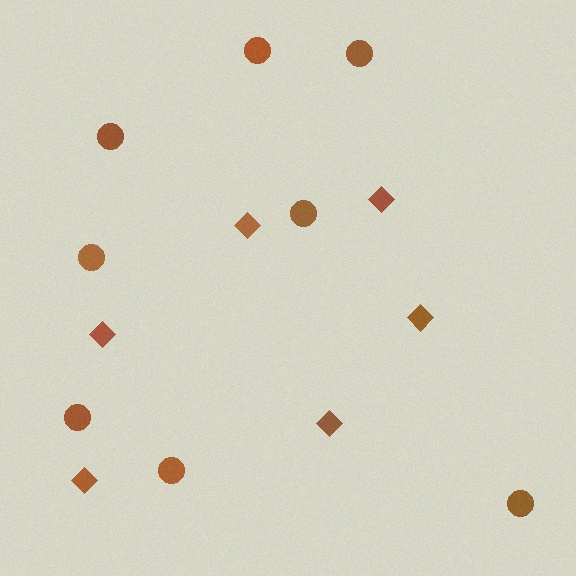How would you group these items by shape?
There are 2 groups: one group of circles (8) and one group of diamonds (6).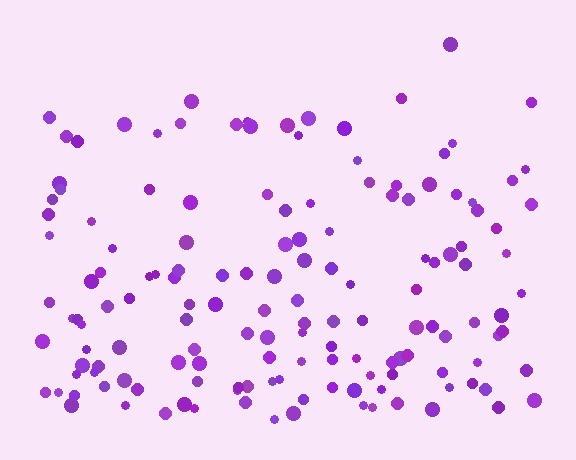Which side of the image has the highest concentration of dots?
The bottom.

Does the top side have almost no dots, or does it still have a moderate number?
Still a moderate number, just noticeably fewer than the bottom.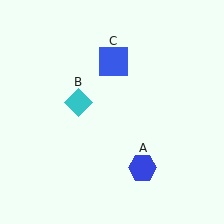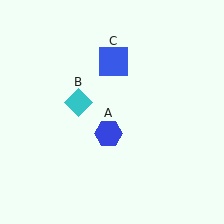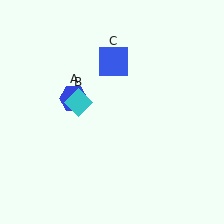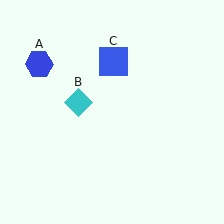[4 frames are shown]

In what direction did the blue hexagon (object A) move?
The blue hexagon (object A) moved up and to the left.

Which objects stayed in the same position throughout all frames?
Cyan diamond (object B) and blue square (object C) remained stationary.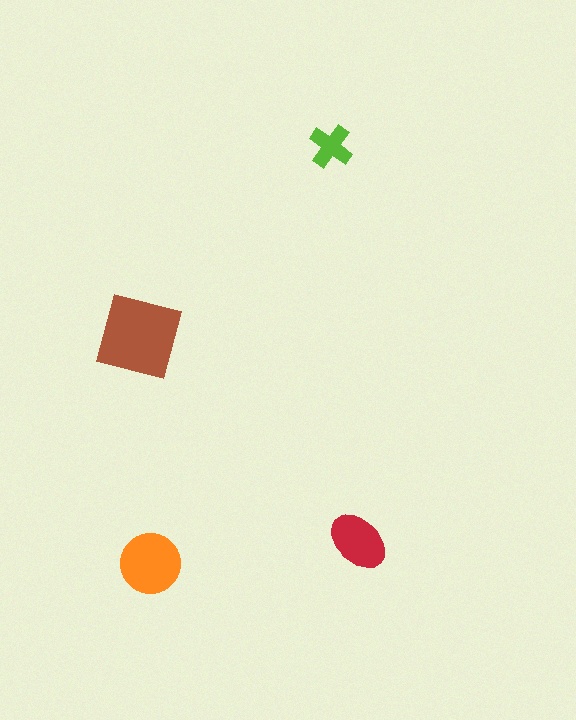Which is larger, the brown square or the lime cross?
The brown square.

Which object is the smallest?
The lime cross.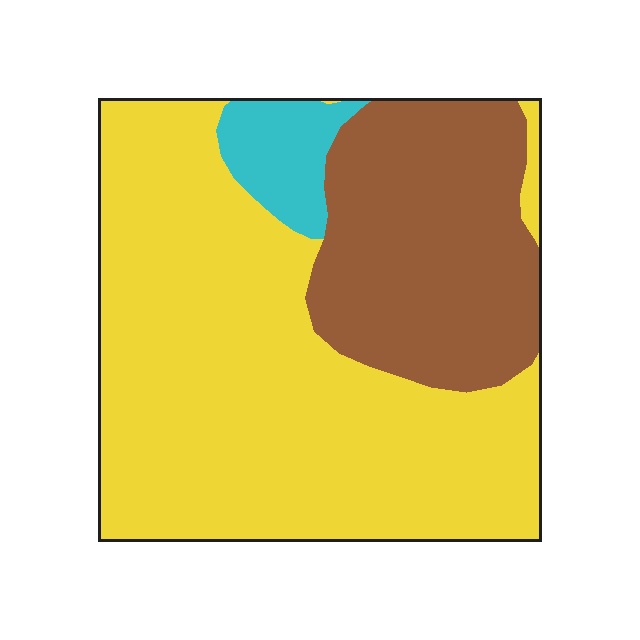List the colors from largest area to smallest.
From largest to smallest: yellow, brown, cyan.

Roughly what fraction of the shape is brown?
Brown takes up between a sixth and a third of the shape.